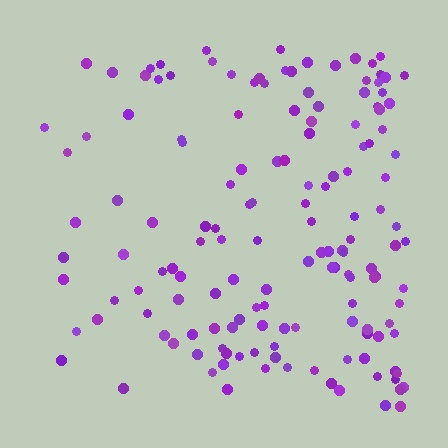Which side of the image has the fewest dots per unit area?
The left.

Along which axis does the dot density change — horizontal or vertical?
Horizontal.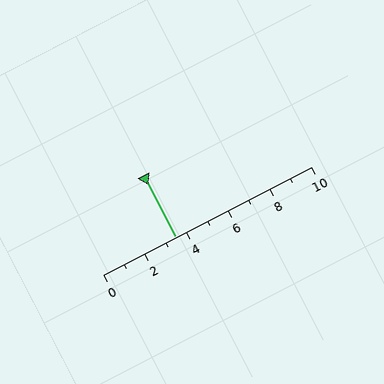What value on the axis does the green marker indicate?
The marker indicates approximately 3.5.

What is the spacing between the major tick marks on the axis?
The major ticks are spaced 2 apart.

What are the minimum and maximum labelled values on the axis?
The axis runs from 0 to 10.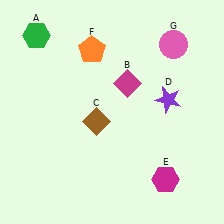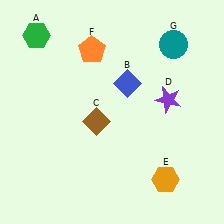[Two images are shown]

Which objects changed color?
B changed from magenta to blue. E changed from magenta to orange. G changed from pink to teal.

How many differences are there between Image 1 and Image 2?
There are 3 differences between the two images.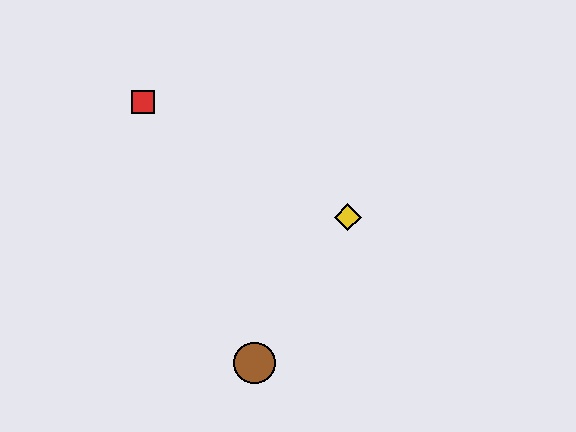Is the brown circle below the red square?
Yes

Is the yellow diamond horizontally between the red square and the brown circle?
No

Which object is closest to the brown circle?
The yellow diamond is closest to the brown circle.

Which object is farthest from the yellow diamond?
The red square is farthest from the yellow diamond.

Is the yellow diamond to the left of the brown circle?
No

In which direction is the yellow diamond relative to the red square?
The yellow diamond is to the right of the red square.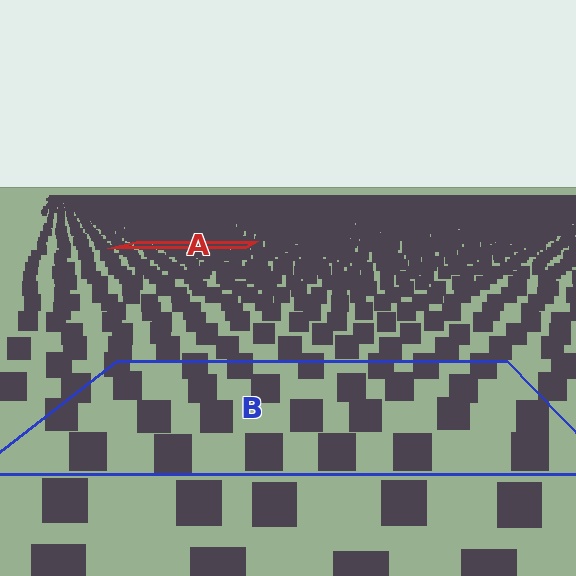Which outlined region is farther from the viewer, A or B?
Region A is farther from the viewer — the texture elements inside it appear smaller and more densely packed.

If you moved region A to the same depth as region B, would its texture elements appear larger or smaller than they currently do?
They would appear larger. At a closer depth, the same texture elements are projected at a bigger on-screen size.